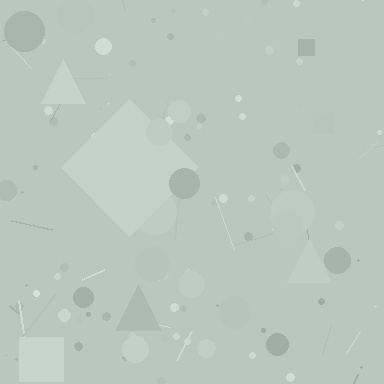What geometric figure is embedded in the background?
A diamond is embedded in the background.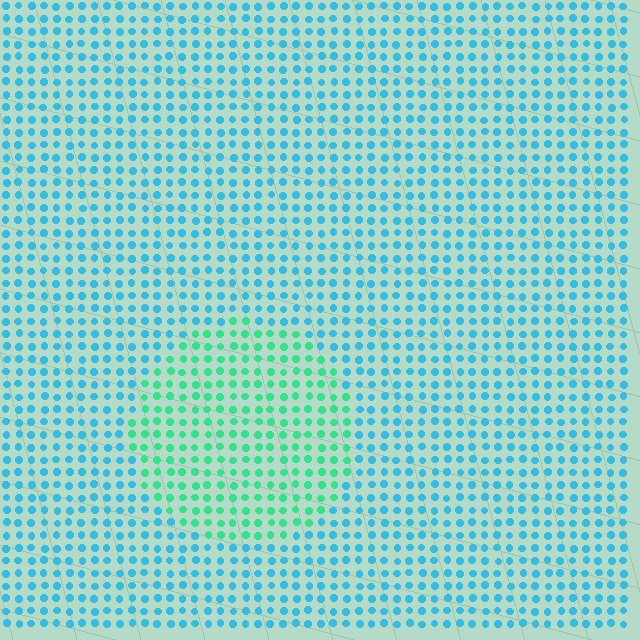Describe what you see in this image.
The image is filled with small cyan elements in a uniform arrangement. A circle-shaped region is visible where the elements are tinted to a slightly different hue, forming a subtle color boundary.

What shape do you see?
I see a circle.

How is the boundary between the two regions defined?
The boundary is defined purely by a slight shift in hue (about 43 degrees). Spacing, size, and orientation are identical on both sides.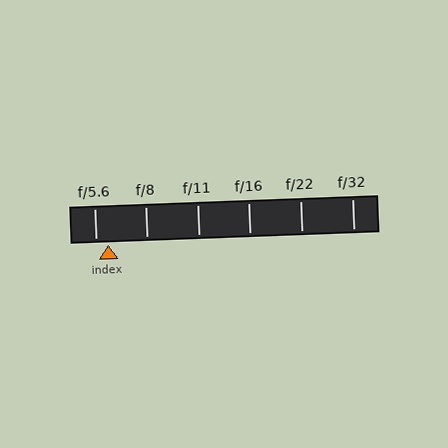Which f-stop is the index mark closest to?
The index mark is closest to f/5.6.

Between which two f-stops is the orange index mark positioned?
The index mark is between f/5.6 and f/8.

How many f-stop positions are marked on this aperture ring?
There are 6 f-stop positions marked.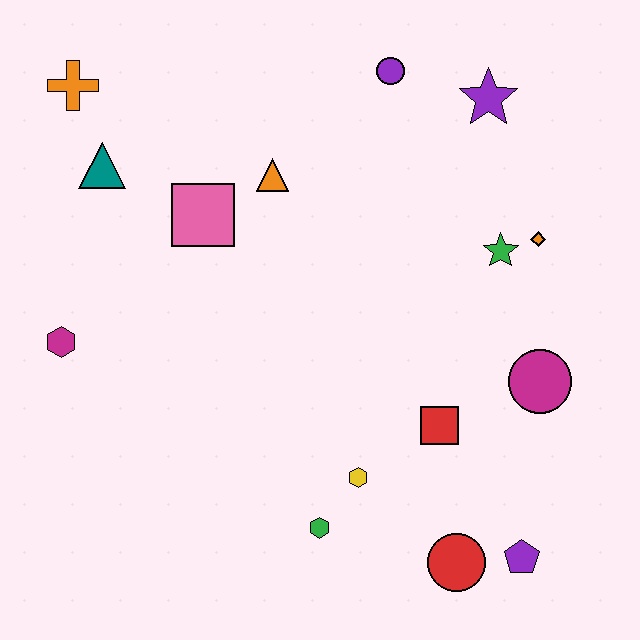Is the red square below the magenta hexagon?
Yes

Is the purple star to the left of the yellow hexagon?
No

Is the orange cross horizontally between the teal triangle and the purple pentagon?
No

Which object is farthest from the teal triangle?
The purple pentagon is farthest from the teal triangle.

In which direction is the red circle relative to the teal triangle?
The red circle is below the teal triangle.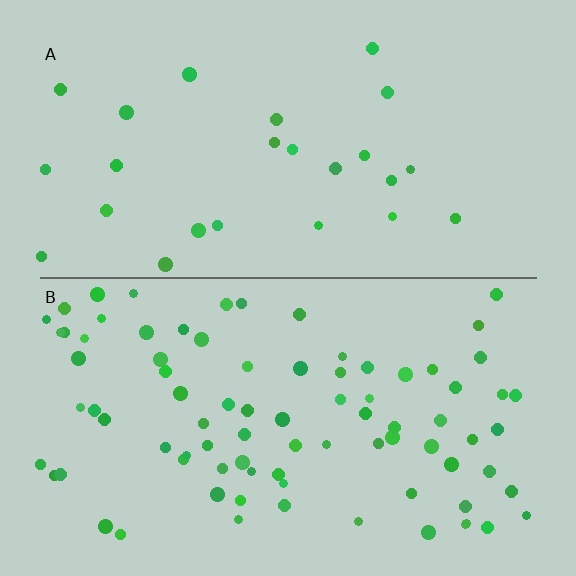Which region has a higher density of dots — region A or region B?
B (the bottom).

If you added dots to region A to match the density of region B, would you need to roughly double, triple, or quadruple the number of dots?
Approximately triple.